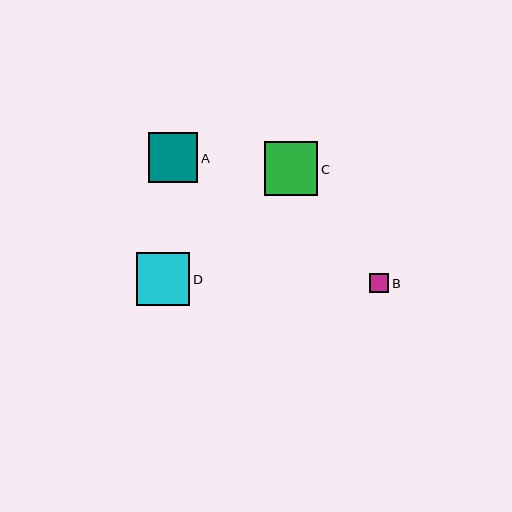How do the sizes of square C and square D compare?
Square C and square D are approximately the same size.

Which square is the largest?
Square C is the largest with a size of approximately 53 pixels.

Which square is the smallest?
Square B is the smallest with a size of approximately 19 pixels.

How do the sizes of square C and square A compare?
Square C and square A are approximately the same size.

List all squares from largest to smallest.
From largest to smallest: C, D, A, B.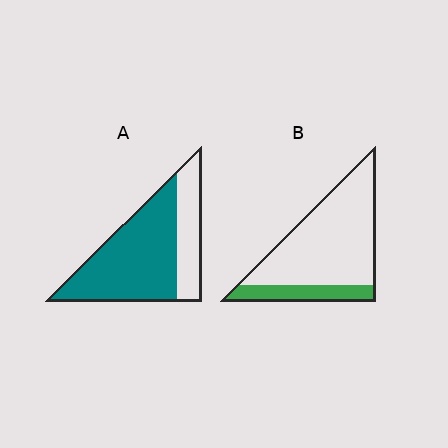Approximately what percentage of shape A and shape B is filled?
A is approximately 70% and B is approximately 20%.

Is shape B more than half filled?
No.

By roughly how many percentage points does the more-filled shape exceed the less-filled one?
By roughly 50 percentage points (A over B).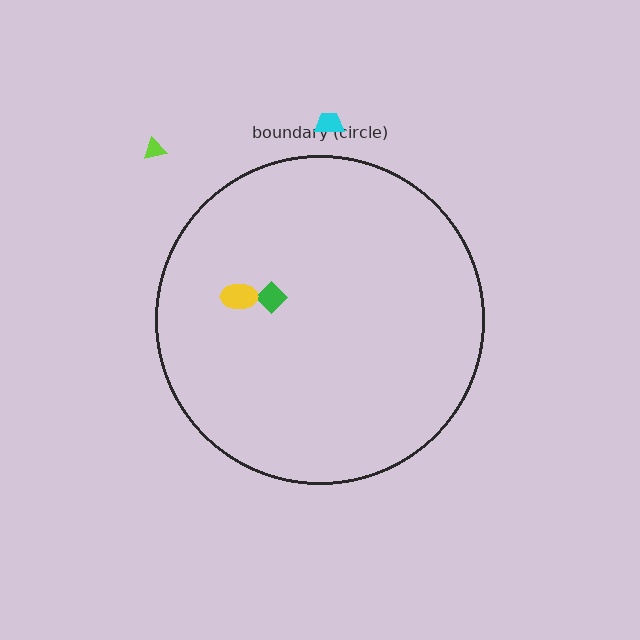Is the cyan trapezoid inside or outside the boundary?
Outside.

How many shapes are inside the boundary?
2 inside, 2 outside.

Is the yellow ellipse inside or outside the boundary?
Inside.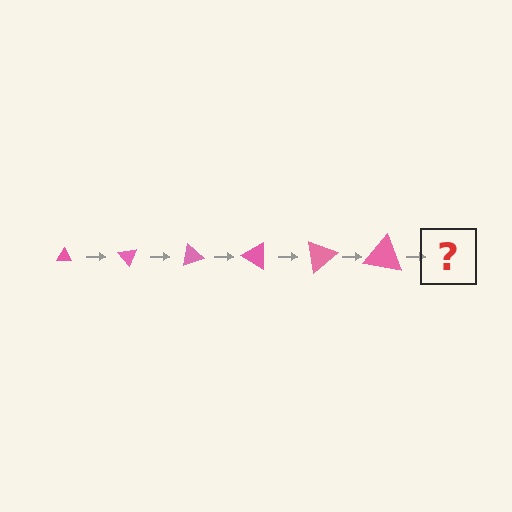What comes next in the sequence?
The next element should be a triangle, larger than the previous one and rotated 300 degrees from the start.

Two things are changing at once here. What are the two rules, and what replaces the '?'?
The two rules are that the triangle grows larger each step and it rotates 50 degrees each step. The '?' should be a triangle, larger than the previous one and rotated 300 degrees from the start.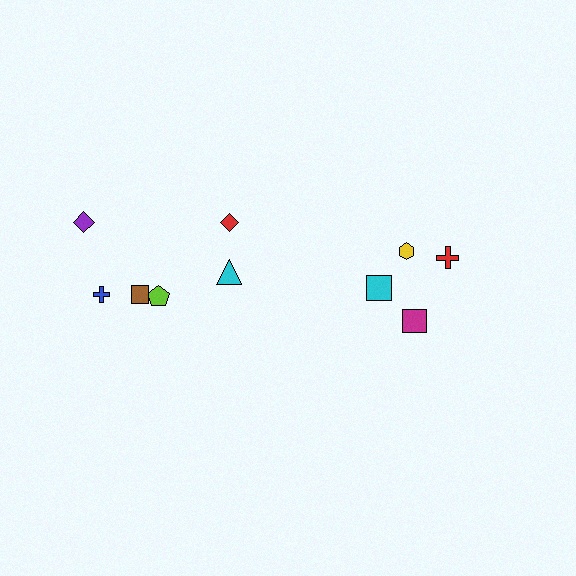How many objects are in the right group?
There are 4 objects.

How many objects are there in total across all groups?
There are 10 objects.